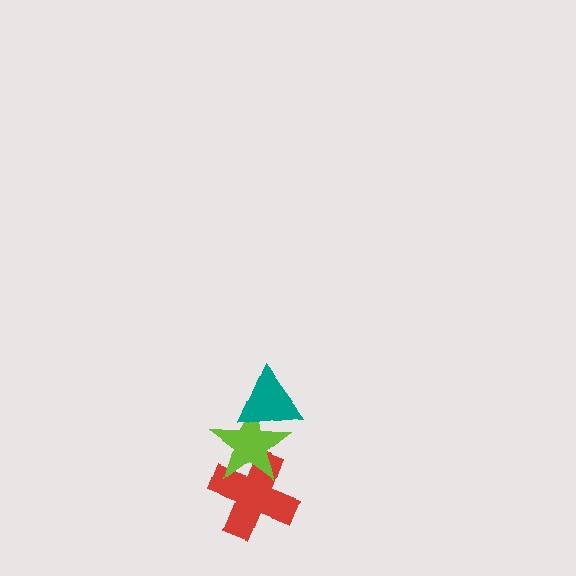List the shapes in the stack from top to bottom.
From top to bottom: the teal triangle, the lime star, the red cross.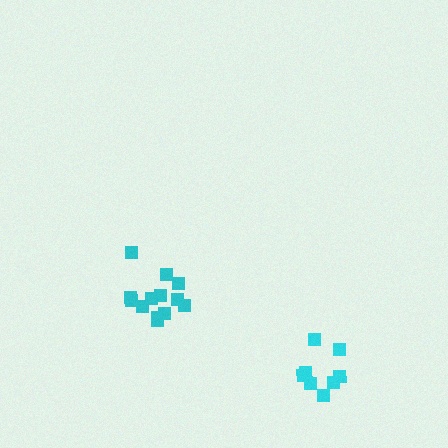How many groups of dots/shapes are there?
There are 2 groups.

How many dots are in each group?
Group 1: 13 dots, Group 2: 8 dots (21 total).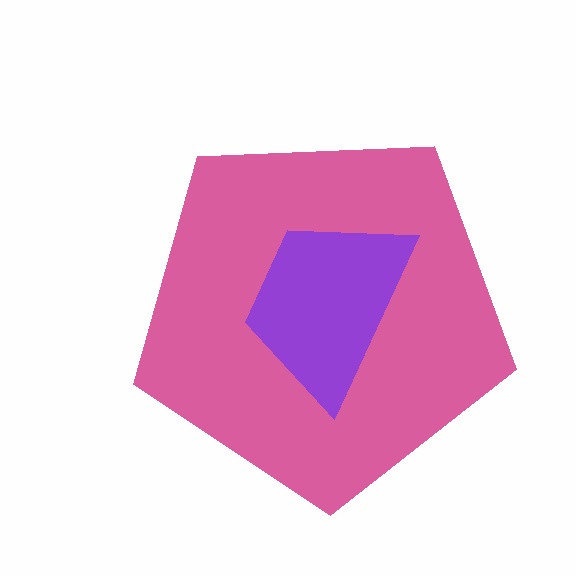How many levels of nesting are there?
2.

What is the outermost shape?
The pink pentagon.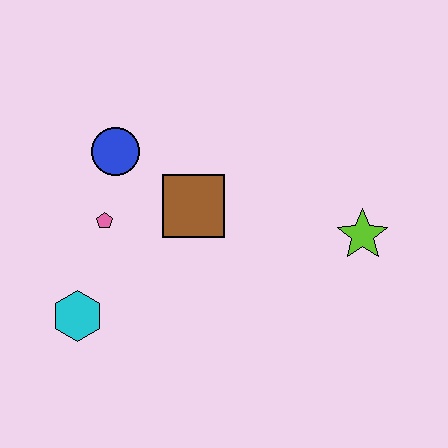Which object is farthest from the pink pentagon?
The lime star is farthest from the pink pentagon.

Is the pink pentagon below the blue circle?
Yes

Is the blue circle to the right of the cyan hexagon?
Yes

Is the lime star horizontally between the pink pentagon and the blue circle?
No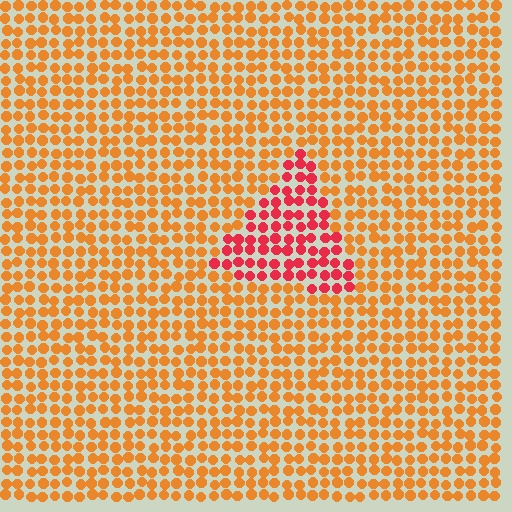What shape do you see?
I see a triangle.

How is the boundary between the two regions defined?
The boundary is defined purely by a slight shift in hue (about 39 degrees). Spacing, size, and orientation are identical on both sides.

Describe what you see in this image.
The image is filled with small orange elements in a uniform arrangement. A triangle-shaped region is visible where the elements are tinted to a slightly different hue, forming a subtle color boundary.